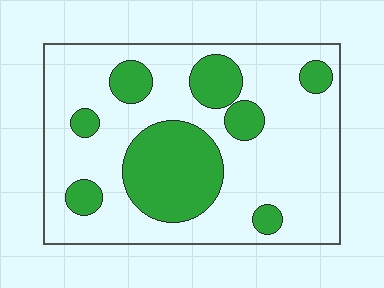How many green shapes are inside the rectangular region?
8.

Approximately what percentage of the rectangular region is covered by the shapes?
Approximately 30%.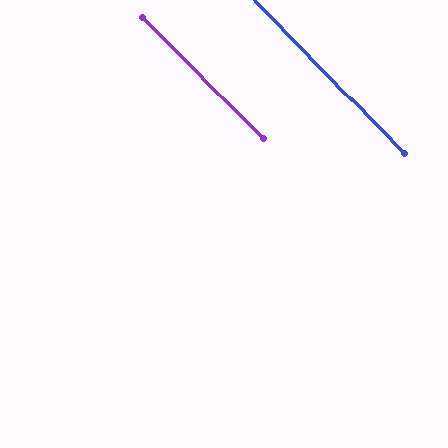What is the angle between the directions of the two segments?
Approximately 1 degree.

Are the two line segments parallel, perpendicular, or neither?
Parallel — their directions differ by only 1.0°.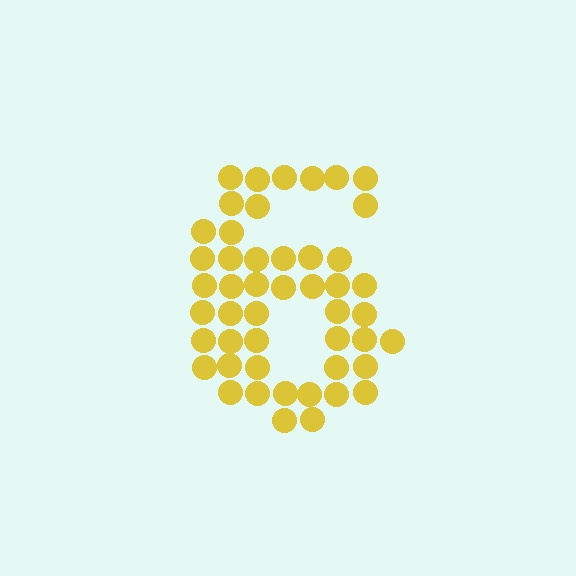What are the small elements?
The small elements are circles.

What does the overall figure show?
The overall figure shows the digit 6.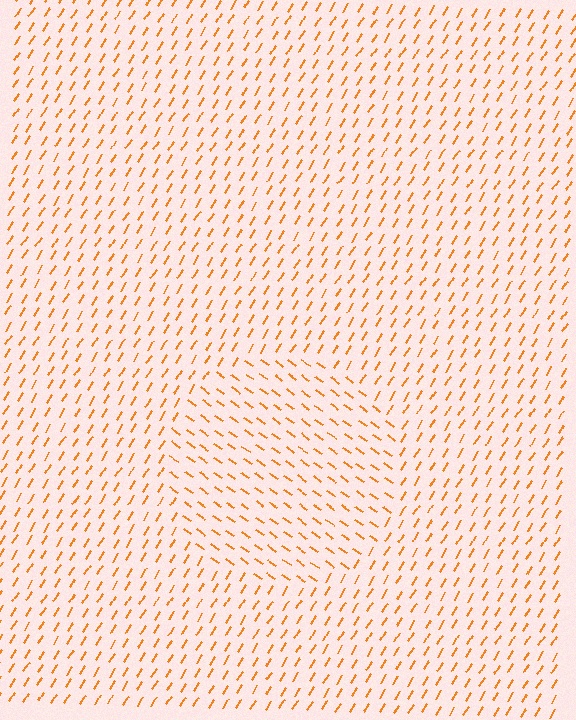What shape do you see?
I see a circle.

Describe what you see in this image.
The image is filled with small orange line segments. A circle region in the image has lines oriented differently from the surrounding lines, creating a visible texture boundary.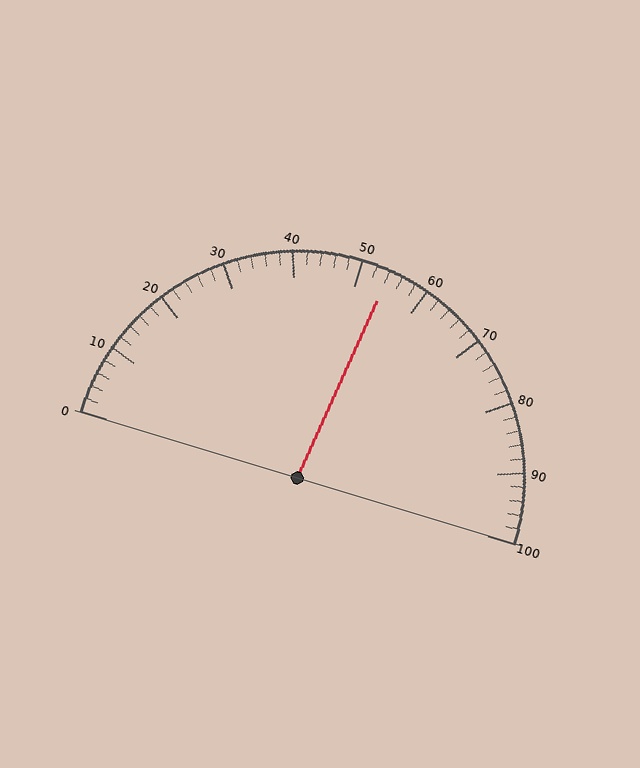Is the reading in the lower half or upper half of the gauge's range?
The reading is in the upper half of the range (0 to 100).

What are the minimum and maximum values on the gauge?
The gauge ranges from 0 to 100.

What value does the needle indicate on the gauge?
The needle indicates approximately 54.